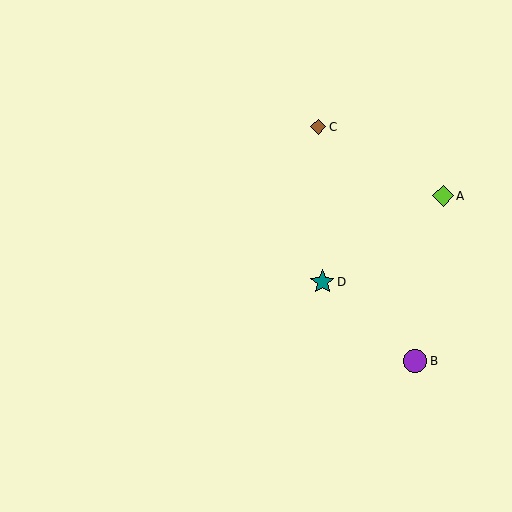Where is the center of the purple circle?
The center of the purple circle is at (415, 361).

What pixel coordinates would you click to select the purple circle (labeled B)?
Click at (415, 361) to select the purple circle B.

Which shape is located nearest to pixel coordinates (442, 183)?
The lime diamond (labeled A) at (443, 196) is nearest to that location.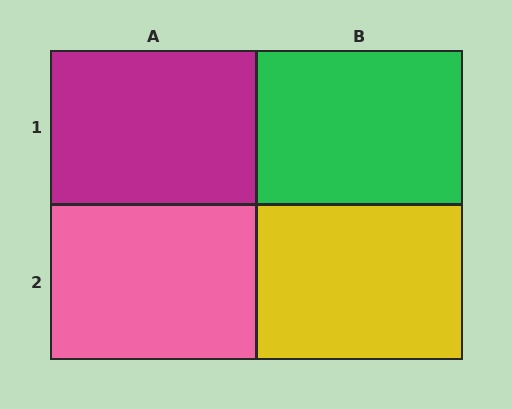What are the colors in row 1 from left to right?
Magenta, green.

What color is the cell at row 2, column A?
Pink.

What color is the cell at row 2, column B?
Yellow.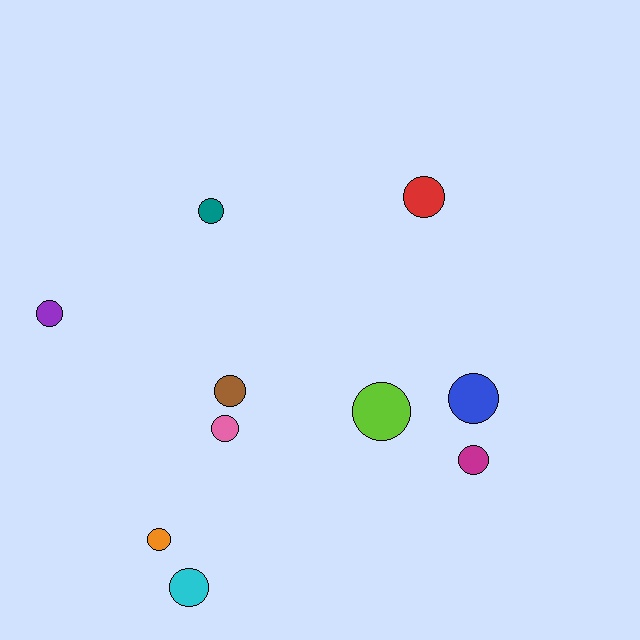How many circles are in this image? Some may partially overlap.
There are 10 circles.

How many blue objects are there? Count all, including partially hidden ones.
There is 1 blue object.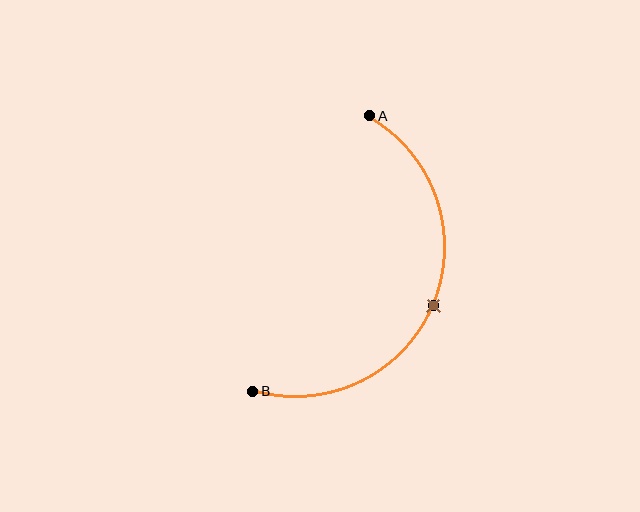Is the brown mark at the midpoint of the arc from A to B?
Yes. The brown mark lies on the arc at equal arc-length from both A and B — it is the arc midpoint.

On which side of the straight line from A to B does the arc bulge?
The arc bulges to the right of the straight line connecting A and B.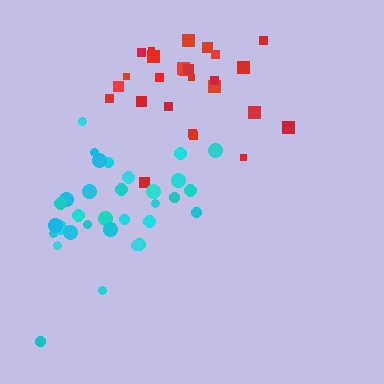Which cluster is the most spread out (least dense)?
Cyan.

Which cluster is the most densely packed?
Red.